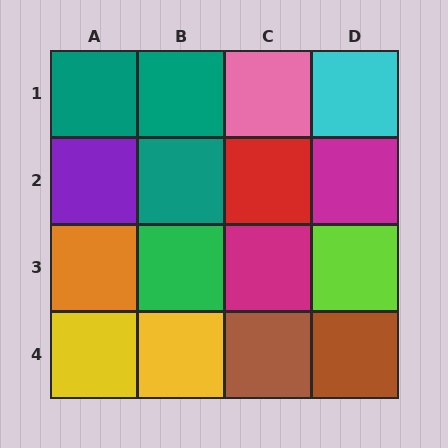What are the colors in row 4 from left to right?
Yellow, yellow, brown, brown.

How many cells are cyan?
1 cell is cyan.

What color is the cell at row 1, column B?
Teal.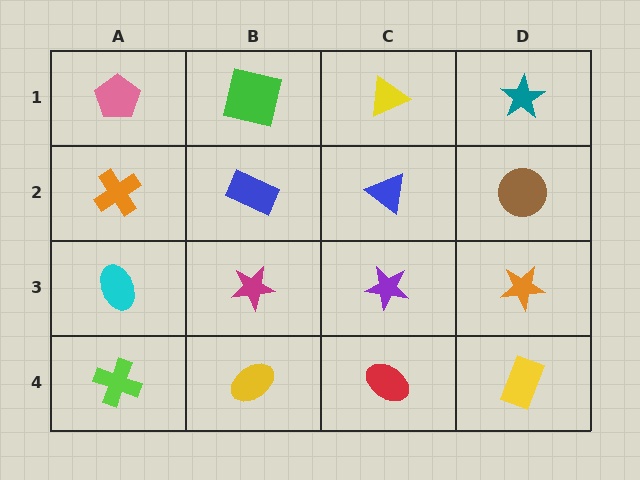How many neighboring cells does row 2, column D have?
3.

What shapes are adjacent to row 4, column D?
An orange star (row 3, column D), a red ellipse (row 4, column C).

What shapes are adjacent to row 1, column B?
A blue rectangle (row 2, column B), a pink pentagon (row 1, column A), a yellow triangle (row 1, column C).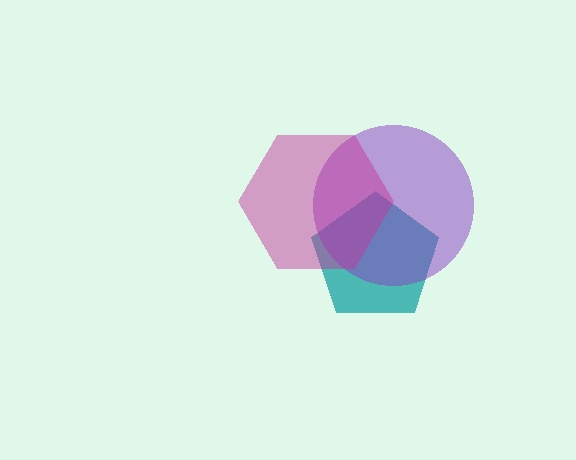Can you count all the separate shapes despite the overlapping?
Yes, there are 3 separate shapes.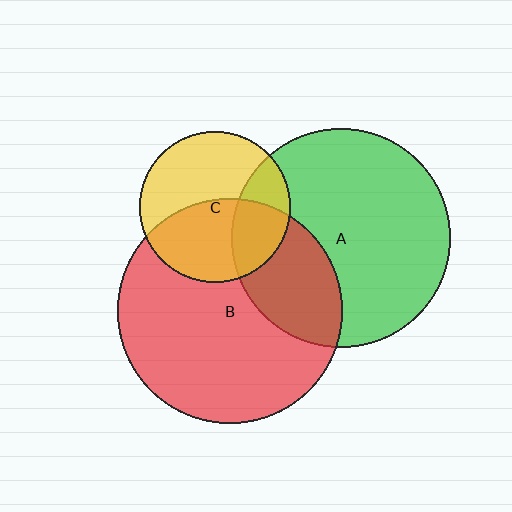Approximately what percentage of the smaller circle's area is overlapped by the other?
Approximately 30%.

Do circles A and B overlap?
Yes.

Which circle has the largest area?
Circle B (red).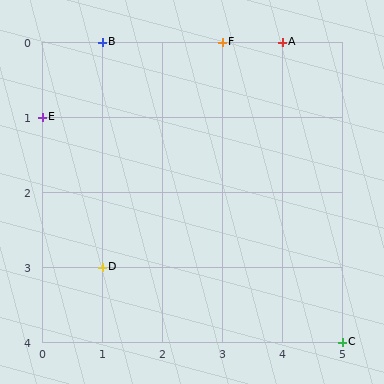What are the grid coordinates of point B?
Point B is at grid coordinates (1, 0).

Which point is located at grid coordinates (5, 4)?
Point C is at (5, 4).